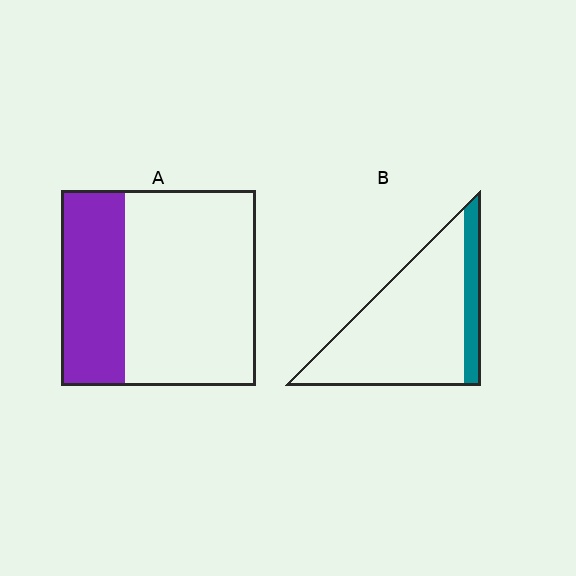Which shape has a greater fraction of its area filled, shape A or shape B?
Shape A.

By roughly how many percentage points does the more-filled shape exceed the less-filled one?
By roughly 15 percentage points (A over B).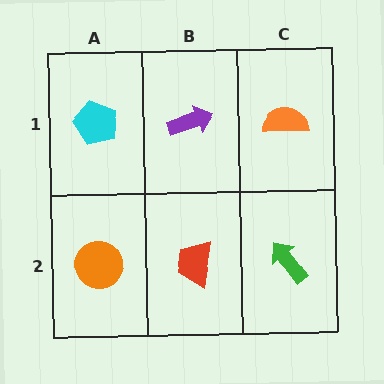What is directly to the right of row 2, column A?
A red trapezoid.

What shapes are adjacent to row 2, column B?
A purple arrow (row 1, column B), an orange circle (row 2, column A), a green arrow (row 2, column C).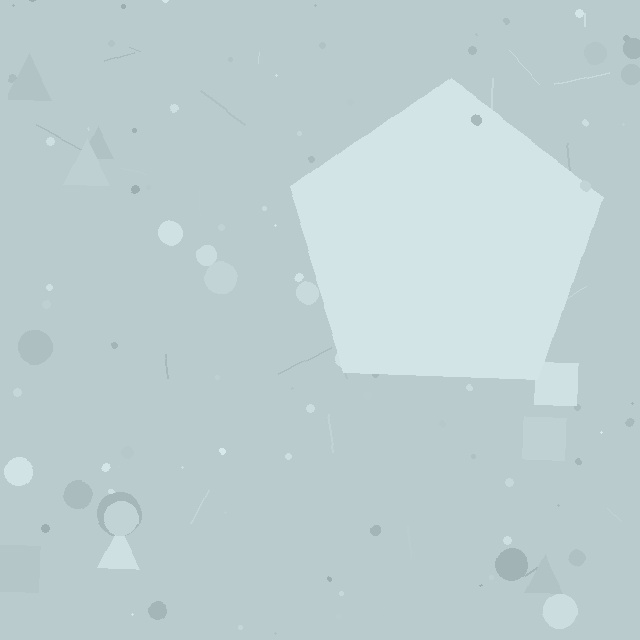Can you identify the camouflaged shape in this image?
The camouflaged shape is a pentagon.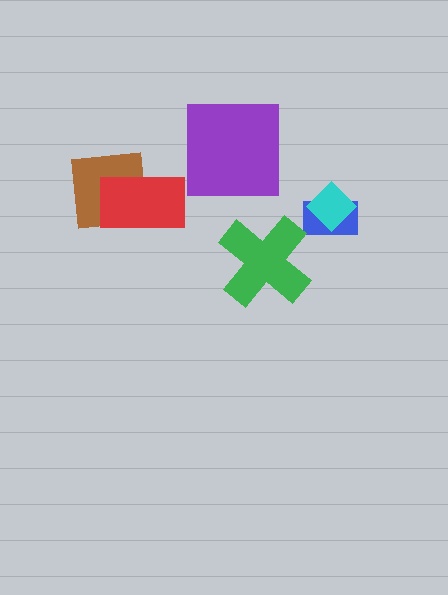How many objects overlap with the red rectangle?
1 object overlaps with the red rectangle.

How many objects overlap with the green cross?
0 objects overlap with the green cross.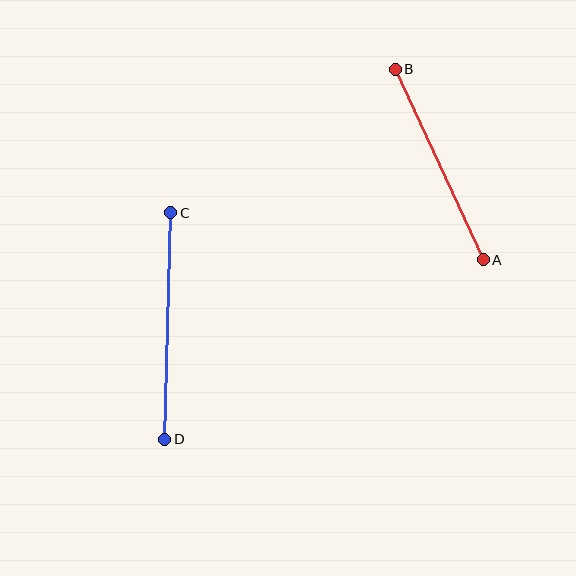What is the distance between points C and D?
The distance is approximately 226 pixels.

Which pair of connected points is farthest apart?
Points C and D are farthest apart.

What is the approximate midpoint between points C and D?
The midpoint is at approximately (168, 326) pixels.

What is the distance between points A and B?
The distance is approximately 210 pixels.